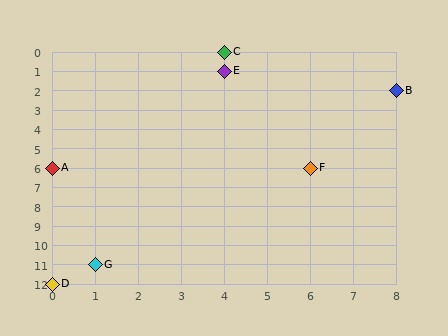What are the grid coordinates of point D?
Point D is at grid coordinates (0, 12).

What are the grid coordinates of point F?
Point F is at grid coordinates (6, 6).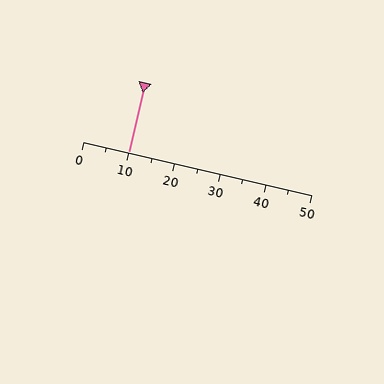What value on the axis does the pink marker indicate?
The marker indicates approximately 10.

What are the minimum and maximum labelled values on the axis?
The axis runs from 0 to 50.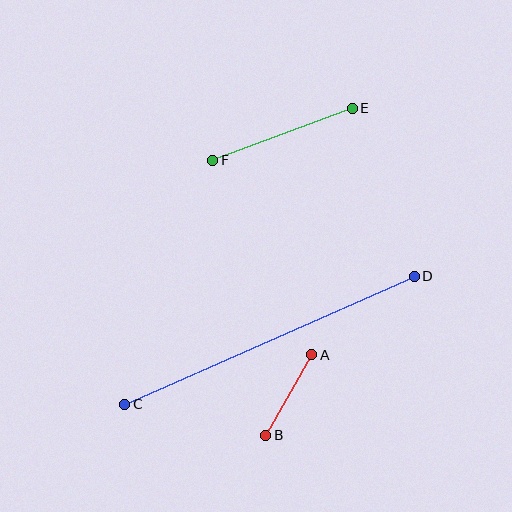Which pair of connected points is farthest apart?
Points C and D are farthest apart.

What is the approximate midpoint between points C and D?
The midpoint is at approximately (270, 340) pixels.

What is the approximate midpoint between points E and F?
The midpoint is at approximately (283, 134) pixels.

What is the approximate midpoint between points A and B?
The midpoint is at approximately (289, 395) pixels.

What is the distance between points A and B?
The distance is approximately 93 pixels.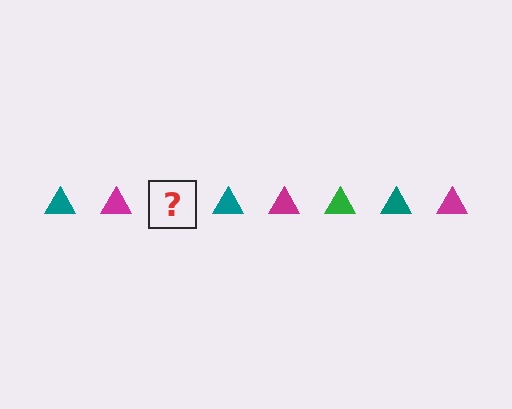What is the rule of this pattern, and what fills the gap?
The rule is that the pattern cycles through teal, magenta, green triangles. The gap should be filled with a green triangle.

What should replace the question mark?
The question mark should be replaced with a green triangle.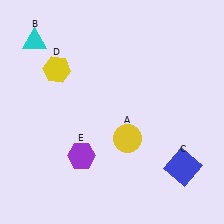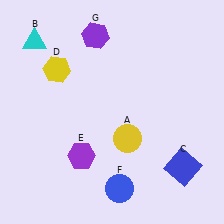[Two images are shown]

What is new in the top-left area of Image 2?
A purple hexagon (G) was added in the top-left area of Image 2.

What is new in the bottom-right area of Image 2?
A blue circle (F) was added in the bottom-right area of Image 2.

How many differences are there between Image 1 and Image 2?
There are 2 differences between the two images.